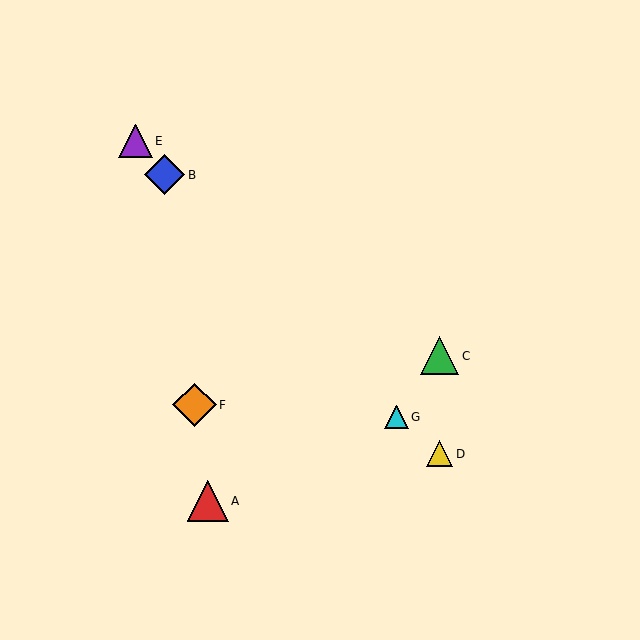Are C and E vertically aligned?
No, C is at x≈439 and E is at x≈135.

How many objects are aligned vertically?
2 objects (C, D) are aligned vertically.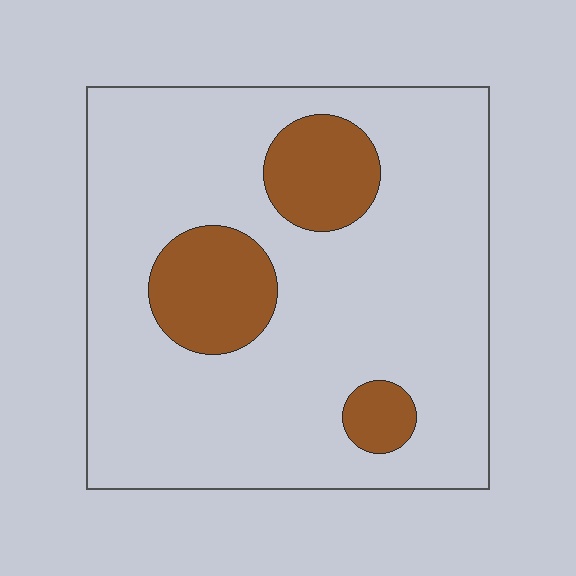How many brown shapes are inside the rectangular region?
3.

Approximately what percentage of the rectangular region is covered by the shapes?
Approximately 15%.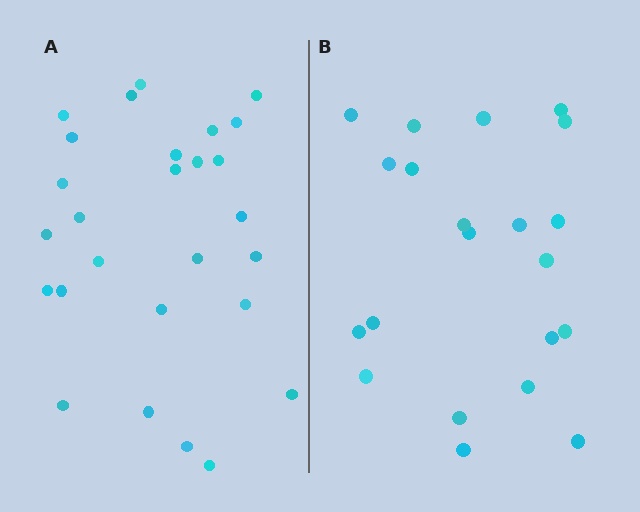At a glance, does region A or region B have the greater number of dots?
Region A (the left region) has more dots.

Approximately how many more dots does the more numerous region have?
Region A has about 6 more dots than region B.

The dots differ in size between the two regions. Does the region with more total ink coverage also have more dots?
No. Region B has more total ink coverage because its dots are larger, but region A actually contains more individual dots. Total area can be misleading — the number of items is what matters here.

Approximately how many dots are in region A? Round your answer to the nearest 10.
About 30 dots. (The exact count is 27, which rounds to 30.)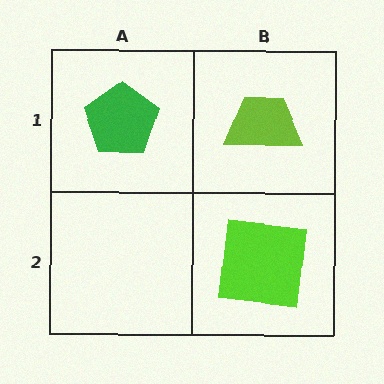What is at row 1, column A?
A green pentagon.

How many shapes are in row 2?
1 shape.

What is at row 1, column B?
A lime trapezoid.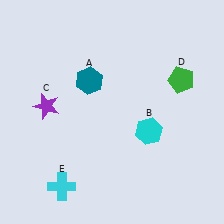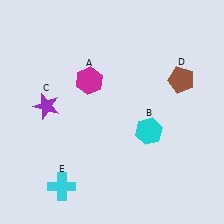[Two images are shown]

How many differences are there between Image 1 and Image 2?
There are 2 differences between the two images.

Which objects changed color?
A changed from teal to magenta. D changed from green to brown.